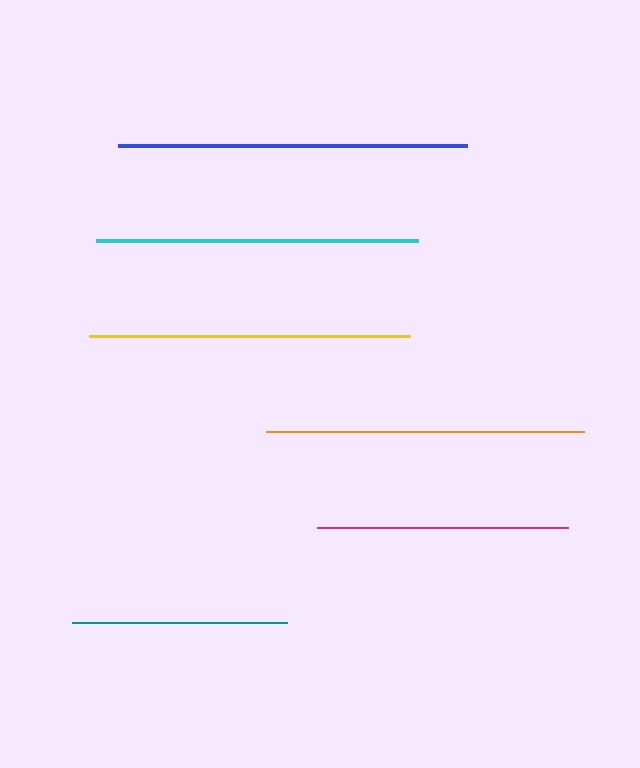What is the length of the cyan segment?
The cyan segment is approximately 322 pixels long.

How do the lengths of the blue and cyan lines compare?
The blue and cyan lines are approximately the same length.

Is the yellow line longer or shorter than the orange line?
The yellow line is longer than the orange line.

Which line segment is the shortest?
The teal line is the shortest at approximately 215 pixels.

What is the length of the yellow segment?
The yellow segment is approximately 321 pixels long.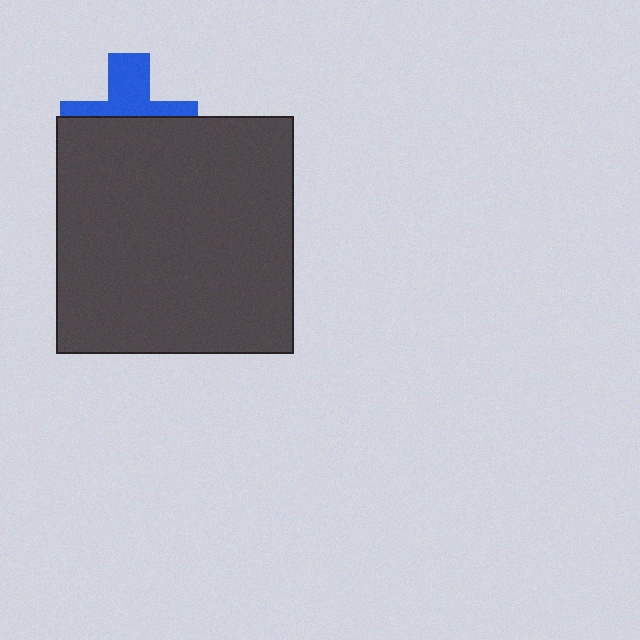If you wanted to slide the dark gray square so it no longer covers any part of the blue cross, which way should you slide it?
Slide it down — that is the most direct way to separate the two shapes.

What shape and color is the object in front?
The object in front is a dark gray square.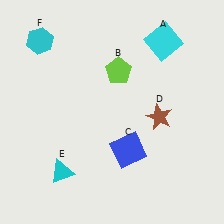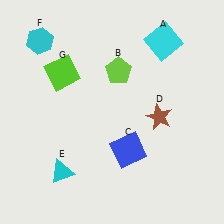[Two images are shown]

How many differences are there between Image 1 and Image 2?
There is 1 difference between the two images.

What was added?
A lime square (G) was added in Image 2.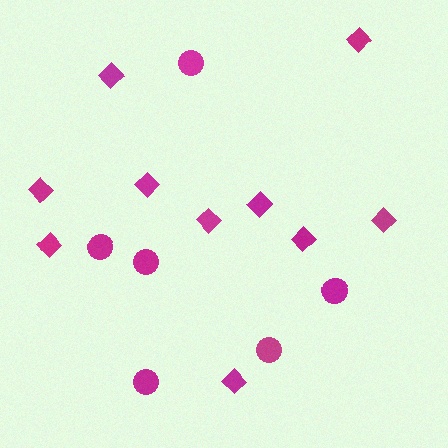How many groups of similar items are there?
There are 2 groups: one group of circles (6) and one group of diamonds (10).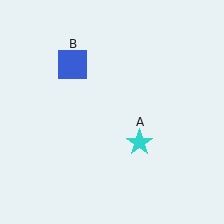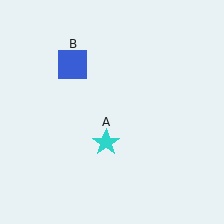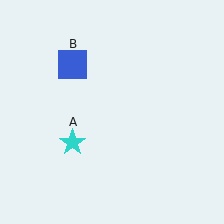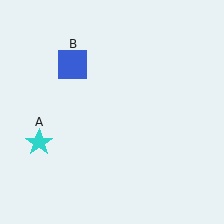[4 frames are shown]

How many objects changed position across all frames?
1 object changed position: cyan star (object A).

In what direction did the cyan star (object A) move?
The cyan star (object A) moved left.